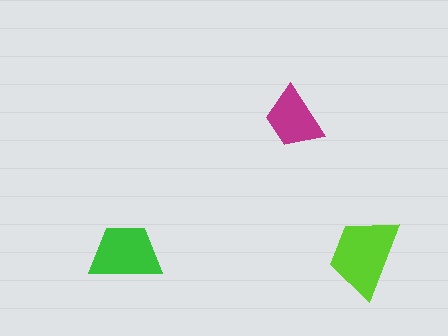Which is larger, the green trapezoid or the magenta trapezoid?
The green one.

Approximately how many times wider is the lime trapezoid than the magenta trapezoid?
About 1.5 times wider.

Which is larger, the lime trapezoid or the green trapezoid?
The lime one.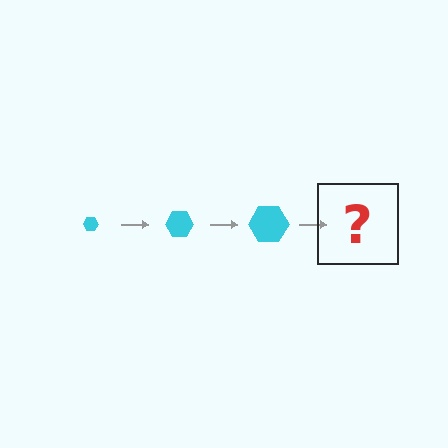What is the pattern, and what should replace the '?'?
The pattern is that the hexagon gets progressively larger each step. The '?' should be a cyan hexagon, larger than the previous one.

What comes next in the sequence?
The next element should be a cyan hexagon, larger than the previous one.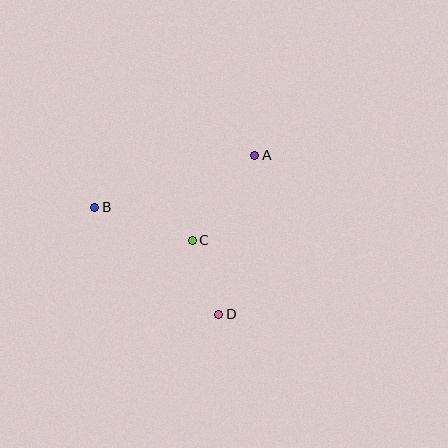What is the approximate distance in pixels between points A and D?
The distance between A and D is approximately 163 pixels.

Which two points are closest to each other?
Points C and D are closest to each other.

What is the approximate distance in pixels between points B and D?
The distance between B and D is approximately 164 pixels.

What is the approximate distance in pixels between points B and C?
The distance between B and C is approximately 103 pixels.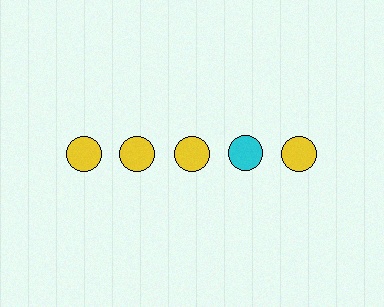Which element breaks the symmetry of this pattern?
The cyan circle in the top row, second from right column breaks the symmetry. All other shapes are yellow circles.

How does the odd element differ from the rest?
It has a different color: cyan instead of yellow.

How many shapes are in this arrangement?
There are 5 shapes arranged in a grid pattern.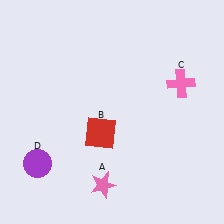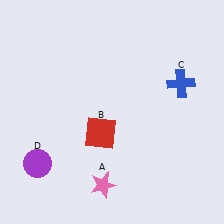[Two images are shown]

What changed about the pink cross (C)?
In Image 1, C is pink. In Image 2, it changed to blue.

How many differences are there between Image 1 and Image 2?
There is 1 difference between the two images.